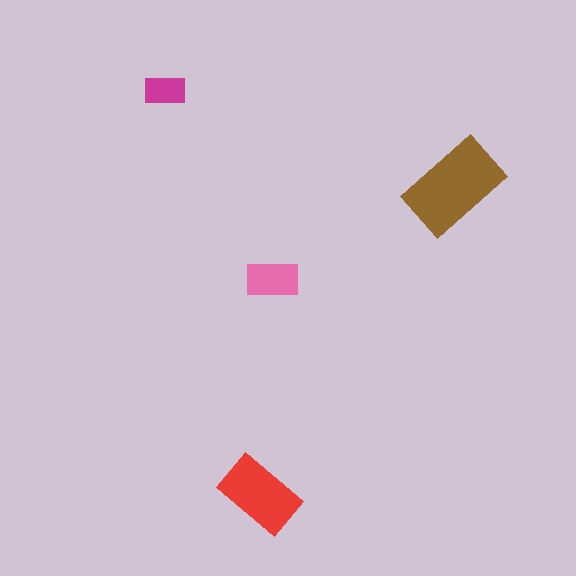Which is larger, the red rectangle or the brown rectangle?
The brown one.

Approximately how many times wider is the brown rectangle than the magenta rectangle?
About 2.5 times wider.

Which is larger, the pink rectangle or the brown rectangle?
The brown one.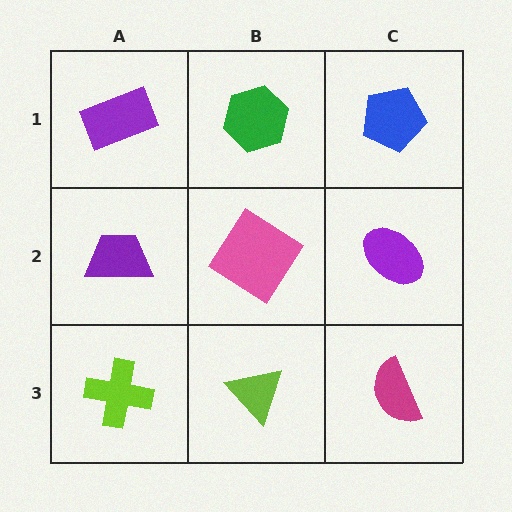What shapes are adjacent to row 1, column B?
A pink diamond (row 2, column B), a purple rectangle (row 1, column A), a blue pentagon (row 1, column C).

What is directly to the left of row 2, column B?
A purple trapezoid.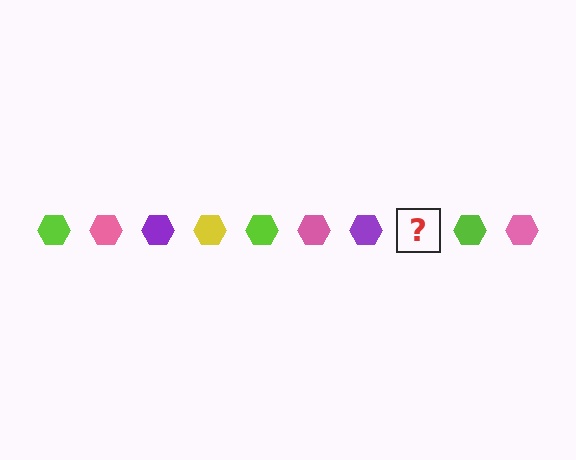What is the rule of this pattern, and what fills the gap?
The rule is that the pattern cycles through lime, pink, purple, yellow hexagons. The gap should be filled with a yellow hexagon.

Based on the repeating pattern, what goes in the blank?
The blank should be a yellow hexagon.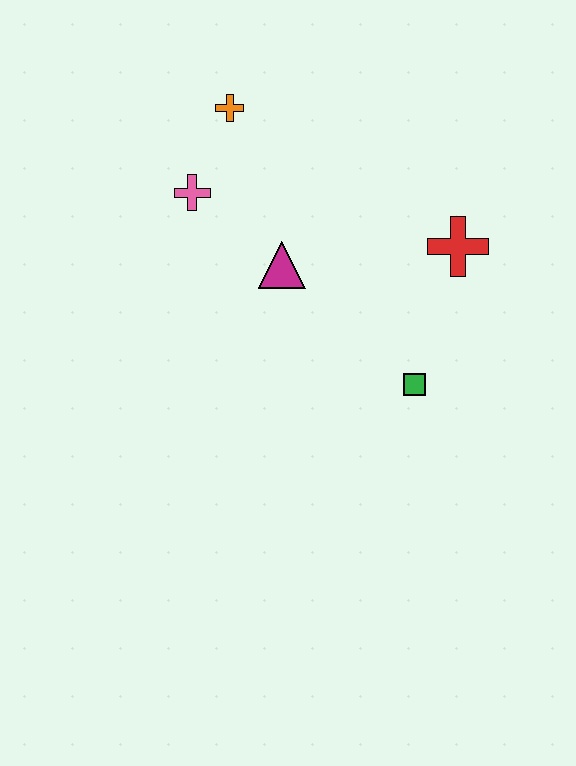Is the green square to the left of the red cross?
Yes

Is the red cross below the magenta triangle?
No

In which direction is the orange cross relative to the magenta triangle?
The orange cross is above the magenta triangle.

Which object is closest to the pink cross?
The orange cross is closest to the pink cross.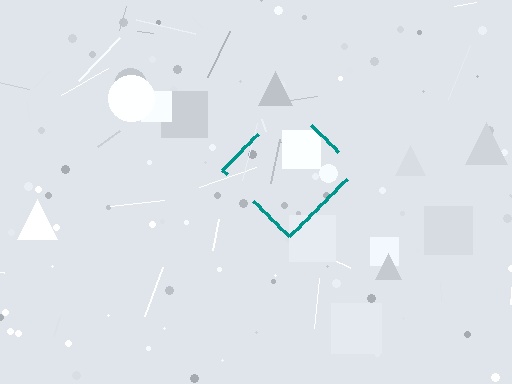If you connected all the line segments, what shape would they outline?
They would outline a diamond.